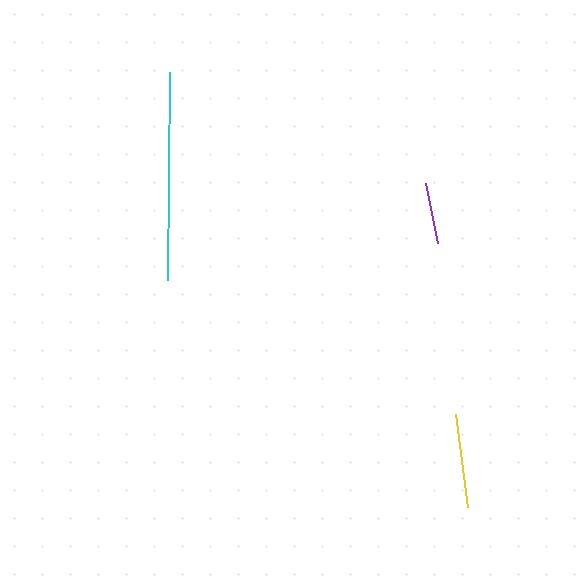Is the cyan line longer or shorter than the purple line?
The cyan line is longer than the purple line.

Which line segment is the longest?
The cyan line is the longest at approximately 208 pixels.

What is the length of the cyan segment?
The cyan segment is approximately 208 pixels long.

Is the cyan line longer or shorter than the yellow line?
The cyan line is longer than the yellow line.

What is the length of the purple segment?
The purple segment is approximately 61 pixels long.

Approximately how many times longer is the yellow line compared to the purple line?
The yellow line is approximately 1.5 times the length of the purple line.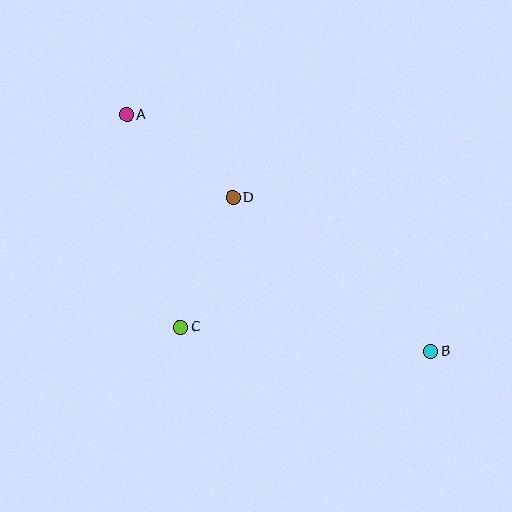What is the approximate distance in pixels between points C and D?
The distance between C and D is approximately 140 pixels.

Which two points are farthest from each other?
Points A and B are farthest from each other.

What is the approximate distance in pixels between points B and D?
The distance between B and D is approximately 250 pixels.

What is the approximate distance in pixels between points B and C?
The distance between B and C is approximately 251 pixels.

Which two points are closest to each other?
Points A and D are closest to each other.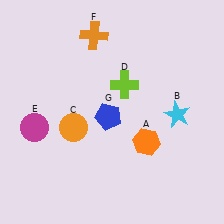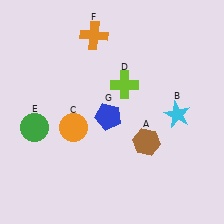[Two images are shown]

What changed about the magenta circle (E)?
In Image 1, E is magenta. In Image 2, it changed to green.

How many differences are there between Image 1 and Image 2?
There are 2 differences between the two images.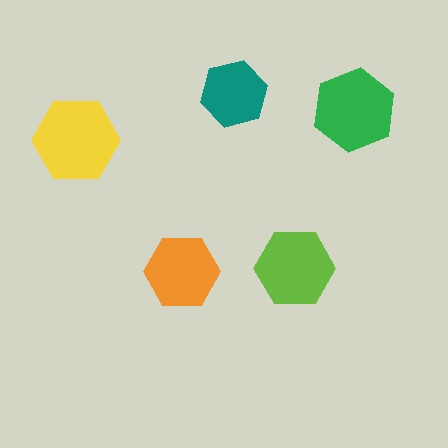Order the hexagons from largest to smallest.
the yellow one, the green one, the lime one, the orange one, the teal one.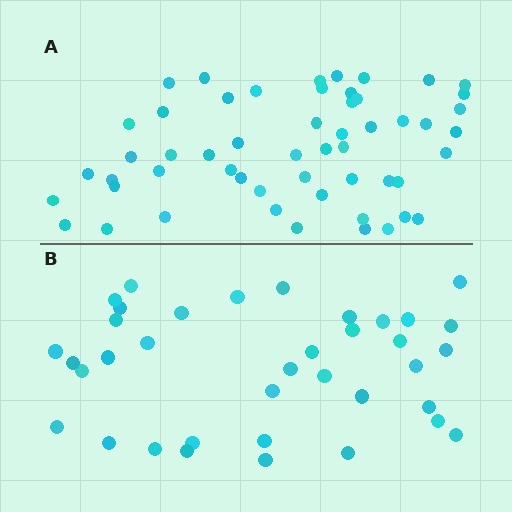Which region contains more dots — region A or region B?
Region A (the top region) has more dots.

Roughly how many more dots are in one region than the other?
Region A has approximately 15 more dots than region B.